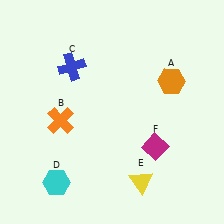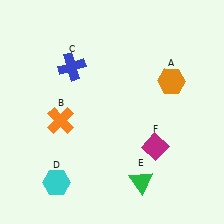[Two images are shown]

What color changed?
The triangle (E) changed from yellow in Image 1 to green in Image 2.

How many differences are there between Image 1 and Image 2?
There is 1 difference between the two images.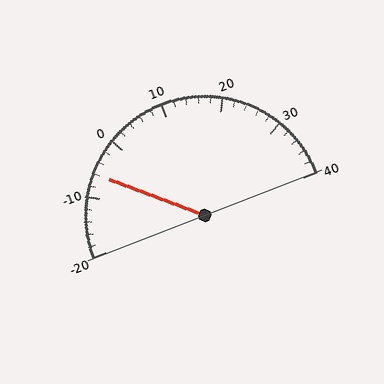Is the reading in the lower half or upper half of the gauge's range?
The reading is in the lower half of the range (-20 to 40).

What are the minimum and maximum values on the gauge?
The gauge ranges from -20 to 40.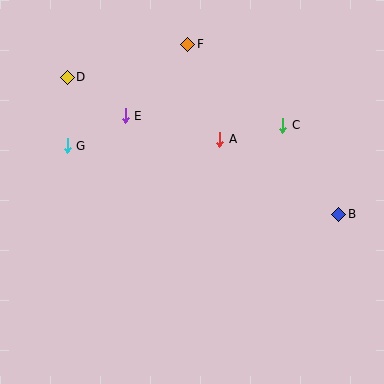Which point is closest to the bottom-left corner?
Point G is closest to the bottom-left corner.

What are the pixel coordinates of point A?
Point A is at (220, 139).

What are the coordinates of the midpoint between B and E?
The midpoint between B and E is at (232, 165).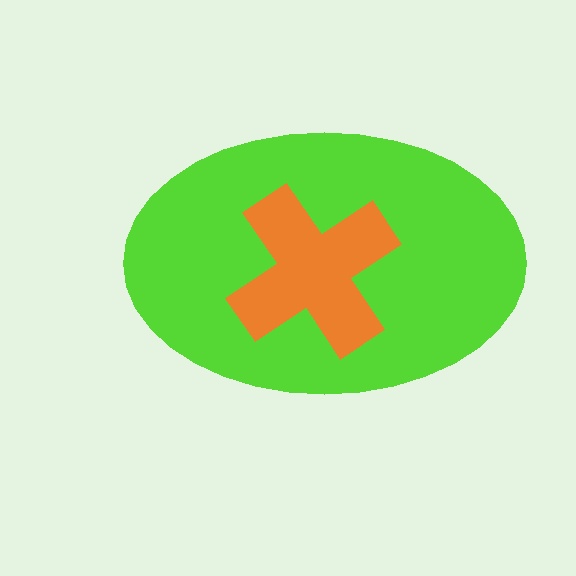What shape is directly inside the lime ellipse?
The orange cross.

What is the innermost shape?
The orange cross.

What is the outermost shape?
The lime ellipse.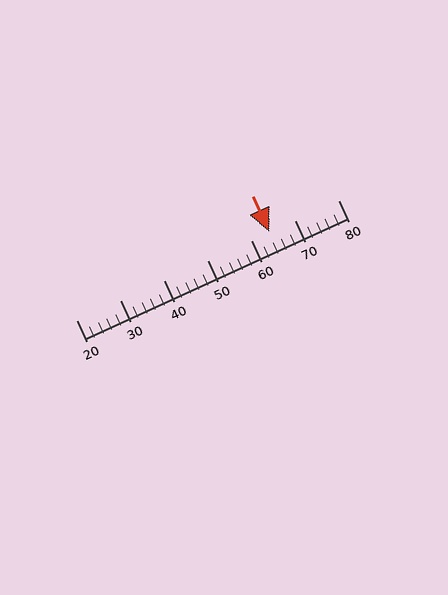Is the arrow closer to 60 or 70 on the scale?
The arrow is closer to 60.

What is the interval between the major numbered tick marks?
The major tick marks are spaced 10 units apart.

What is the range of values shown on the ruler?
The ruler shows values from 20 to 80.